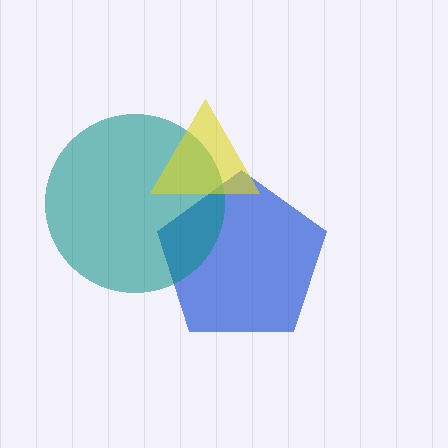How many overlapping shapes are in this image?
There are 3 overlapping shapes in the image.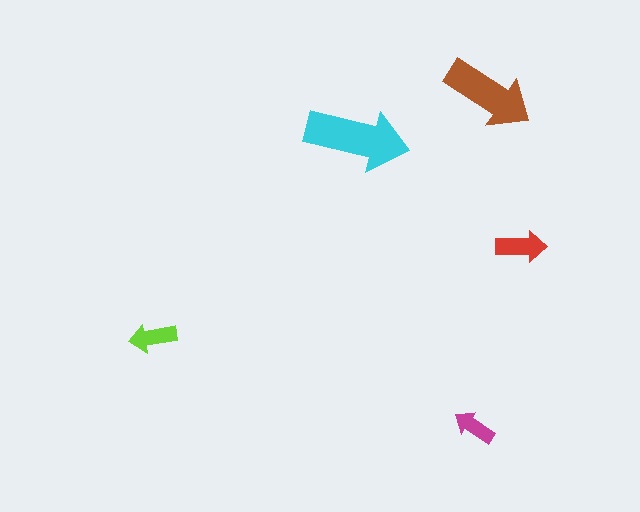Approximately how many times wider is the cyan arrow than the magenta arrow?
About 2.5 times wider.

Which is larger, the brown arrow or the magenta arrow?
The brown one.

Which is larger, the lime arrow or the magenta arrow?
The lime one.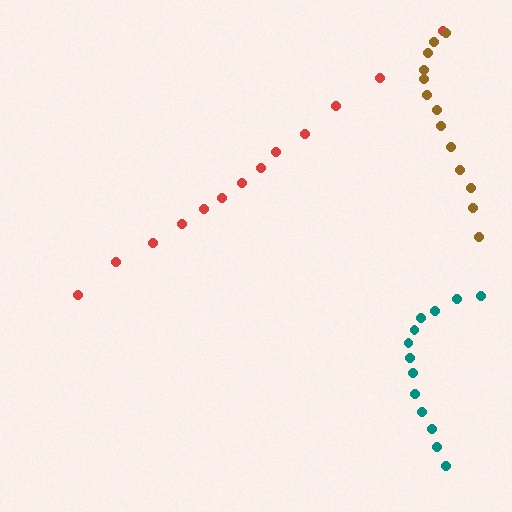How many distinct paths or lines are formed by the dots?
There are 3 distinct paths.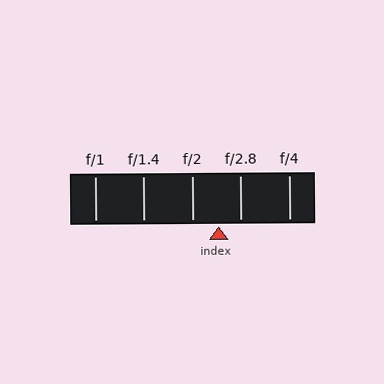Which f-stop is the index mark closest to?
The index mark is closest to f/2.8.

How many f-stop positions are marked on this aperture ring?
There are 5 f-stop positions marked.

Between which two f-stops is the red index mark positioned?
The index mark is between f/2 and f/2.8.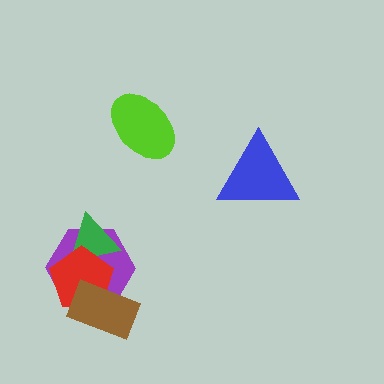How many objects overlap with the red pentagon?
3 objects overlap with the red pentagon.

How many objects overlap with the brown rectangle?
2 objects overlap with the brown rectangle.